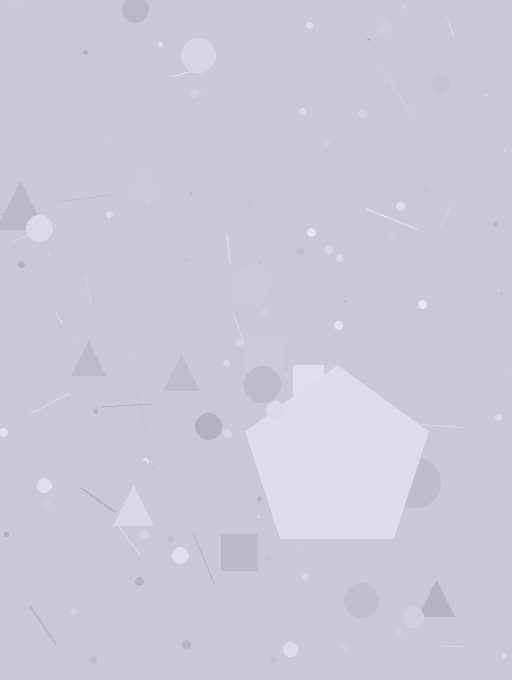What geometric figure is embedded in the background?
A pentagon is embedded in the background.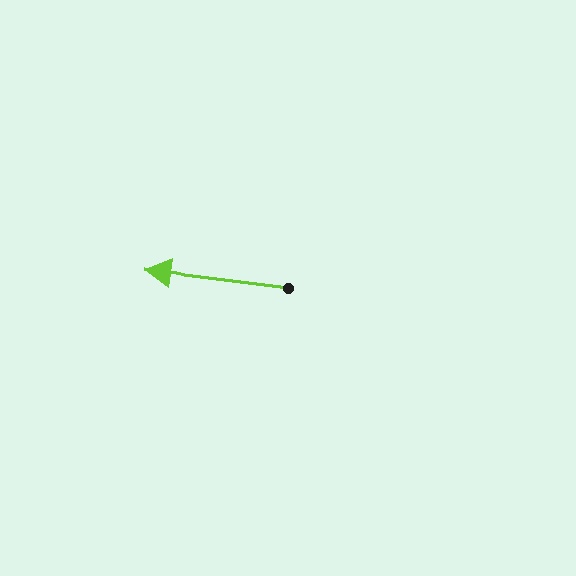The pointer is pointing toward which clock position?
Roughly 9 o'clock.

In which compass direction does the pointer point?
West.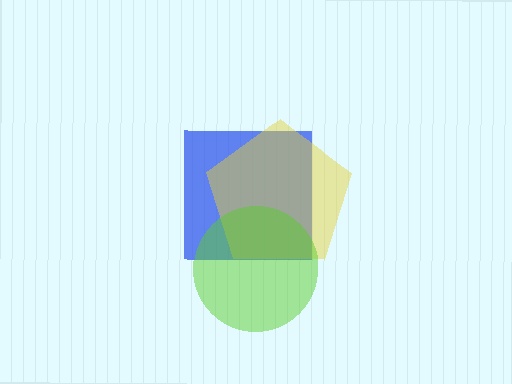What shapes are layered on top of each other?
The layered shapes are: a blue square, a yellow pentagon, a lime circle.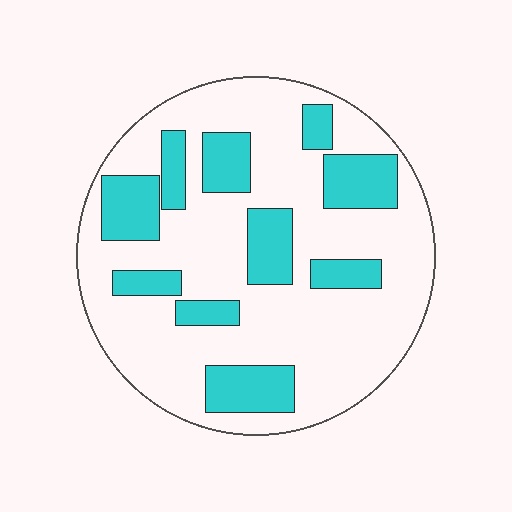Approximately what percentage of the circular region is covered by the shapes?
Approximately 25%.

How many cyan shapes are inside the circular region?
10.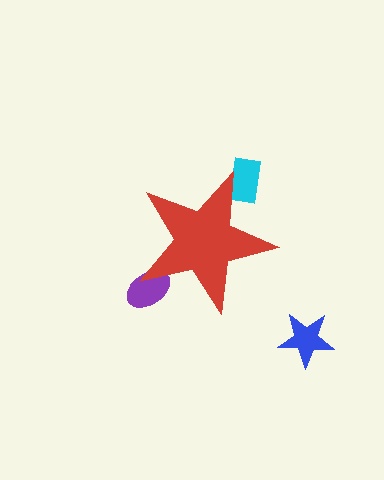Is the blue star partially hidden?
No, the blue star is fully visible.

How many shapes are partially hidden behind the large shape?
2 shapes are partially hidden.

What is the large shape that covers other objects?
A red star.